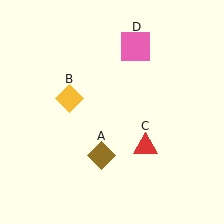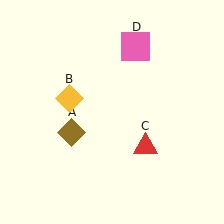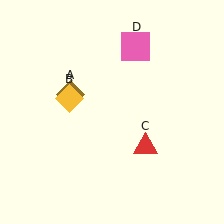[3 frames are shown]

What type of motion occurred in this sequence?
The brown diamond (object A) rotated clockwise around the center of the scene.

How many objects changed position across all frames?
1 object changed position: brown diamond (object A).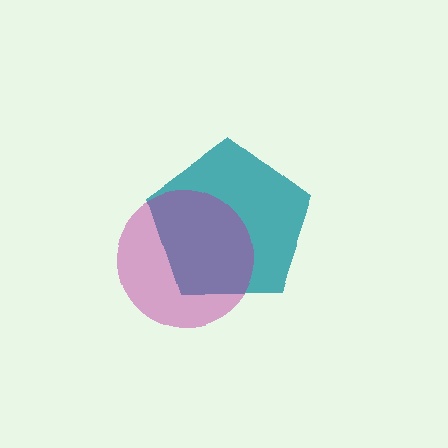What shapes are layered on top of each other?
The layered shapes are: a teal pentagon, a magenta circle.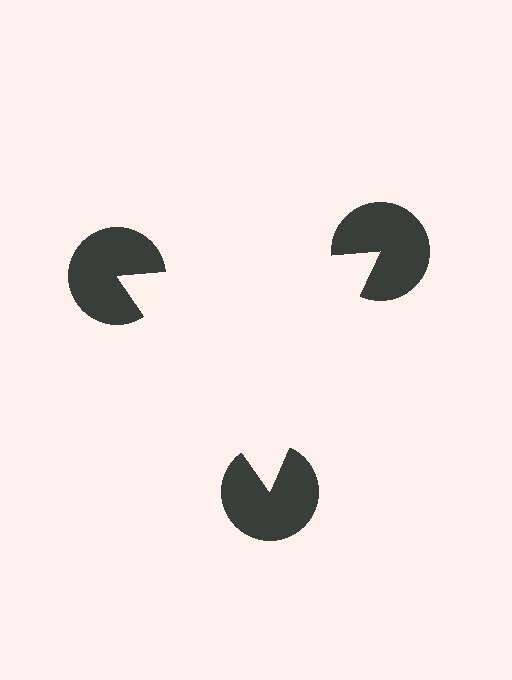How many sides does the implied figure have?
3 sides.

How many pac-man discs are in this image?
There are 3 — one at each vertex of the illusory triangle.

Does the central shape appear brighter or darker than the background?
It typically appears slightly brighter than the background, even though no actual brightness change is drawn.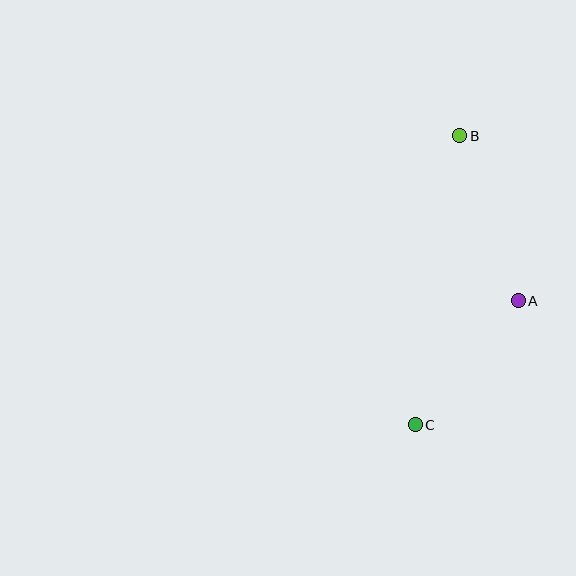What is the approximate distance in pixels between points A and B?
The distance between A and B is approximately 175 pixels.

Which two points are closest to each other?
Points A and C are closest to each other.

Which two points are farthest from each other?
Points B and C are farthest from each other.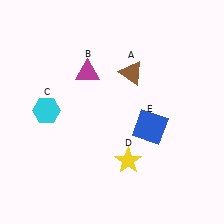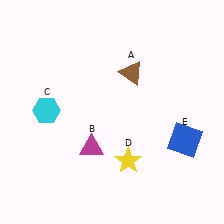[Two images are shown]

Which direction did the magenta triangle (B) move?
The magenta triangle (B) moved down.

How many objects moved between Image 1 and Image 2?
2 objects moved between the two images.